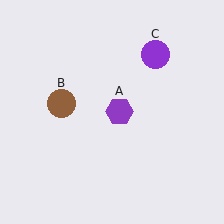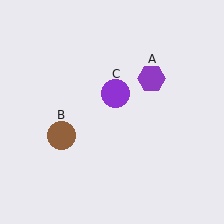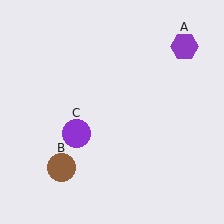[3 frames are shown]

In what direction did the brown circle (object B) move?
The brown circle (object B) moved down.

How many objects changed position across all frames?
3 objects changed position: purple hexagon (object A), brown circle (object B), purple circle (object C).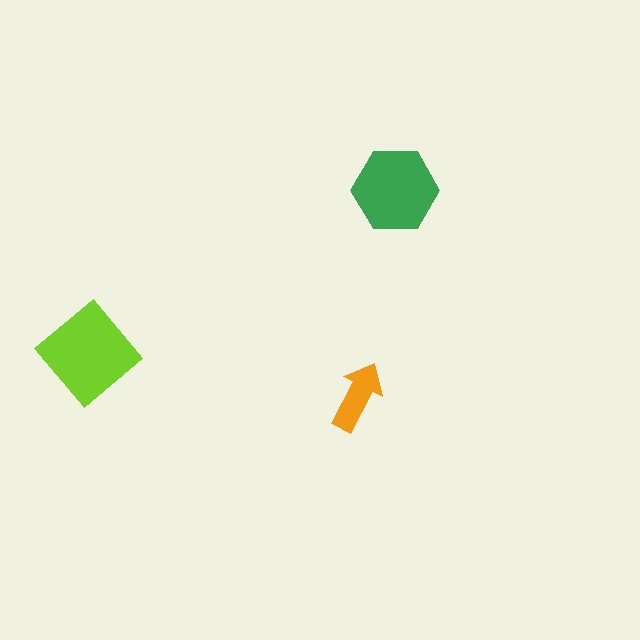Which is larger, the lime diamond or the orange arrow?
The lime diamond.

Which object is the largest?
The lime diamond.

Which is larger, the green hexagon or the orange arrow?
The green hexagon.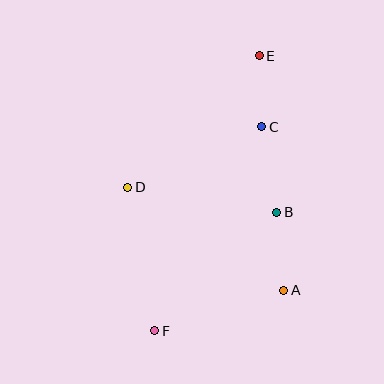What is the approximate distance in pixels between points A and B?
The distance between A and B is approximately 78 pixels.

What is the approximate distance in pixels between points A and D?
The distance between A and D is approximately 187 pixels.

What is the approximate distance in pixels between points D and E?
The distance between D and E is approximately 186 pixels.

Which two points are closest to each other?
Points C and E are closest to each other.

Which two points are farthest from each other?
Points E and F are farthest from each other.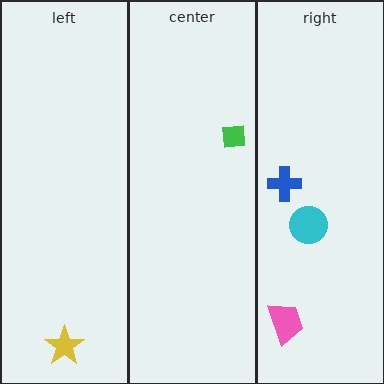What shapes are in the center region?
The green square.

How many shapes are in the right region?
3.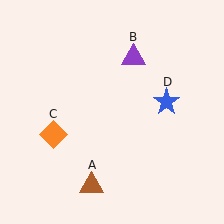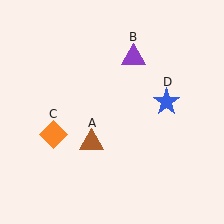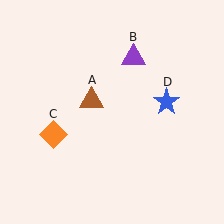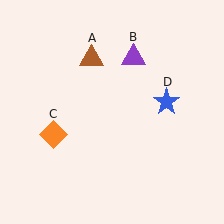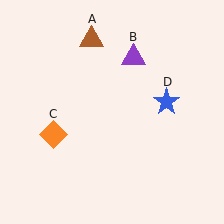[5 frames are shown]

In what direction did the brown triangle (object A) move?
The brown triangle (object A) moved up.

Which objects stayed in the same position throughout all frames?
Purple triangle (object B) and orange diamond (object C) and blue star (object D) remained stationary.